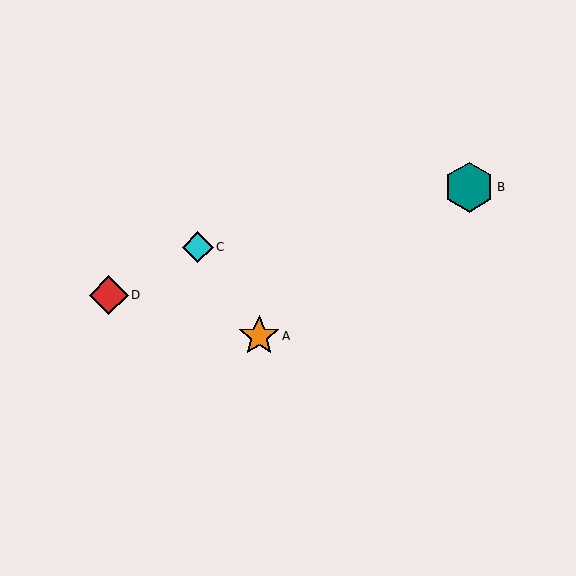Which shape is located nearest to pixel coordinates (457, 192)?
The teal hexagon (labeled B) at (469, 187) is nearest to that location.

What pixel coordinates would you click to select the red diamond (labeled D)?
Click at (109, 295) to select the red diamond D.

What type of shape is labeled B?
Shape B is a teal hexagon.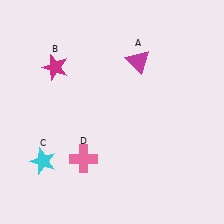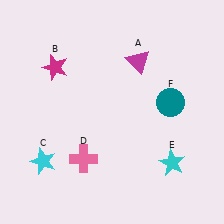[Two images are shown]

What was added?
A cyan star (E), a teal circle (F) were added in Image 2.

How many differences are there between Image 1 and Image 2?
There are 2 differences between the two images.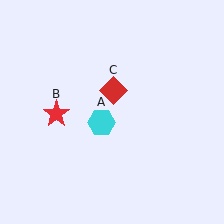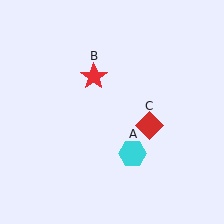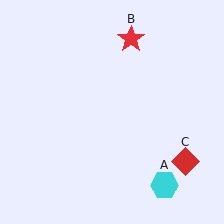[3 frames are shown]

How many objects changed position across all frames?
3 objects changed position: cyan hexagon (object A), red star (object B), red diamond (object C).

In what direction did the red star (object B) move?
The red star (object B) moved up and to the right.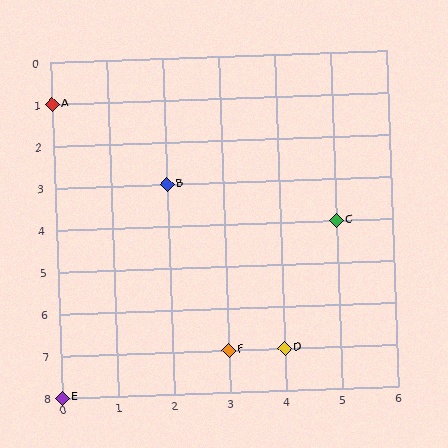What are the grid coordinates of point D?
Point D is at grid coordinates (4, 7).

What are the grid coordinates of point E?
Point E is at grid coordinates (0, 8).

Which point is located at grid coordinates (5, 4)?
Point C is at (5, 4).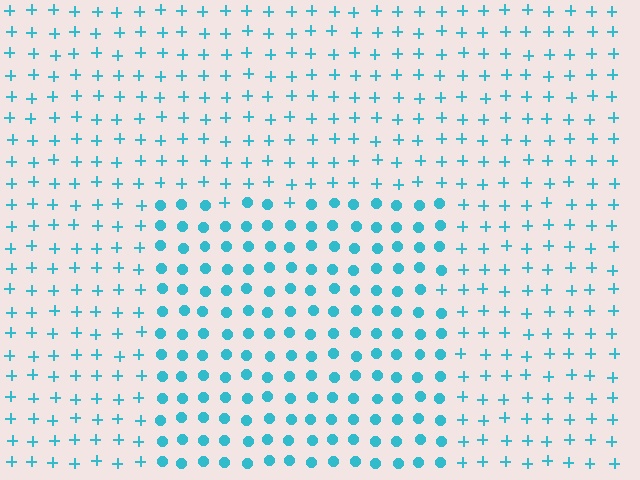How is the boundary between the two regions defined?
The boundary is defined by a change in element shape: circles inside vs. plus signs outside. All elements share the same color and spacing.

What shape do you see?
I see a rectangle.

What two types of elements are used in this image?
The image uses circles inside the rectangle region and plus signs outside it.